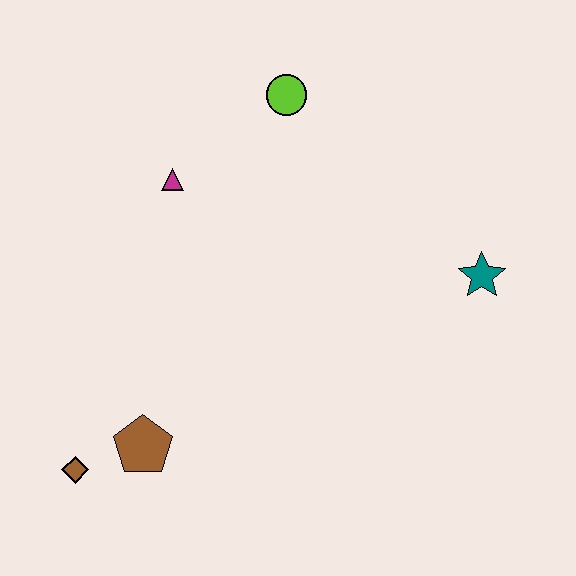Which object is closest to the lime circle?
The magenta triangle is closest to the lime circle.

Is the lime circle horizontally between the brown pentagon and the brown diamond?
No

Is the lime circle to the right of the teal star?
No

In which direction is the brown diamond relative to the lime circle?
The brown diamond is below the lime circle.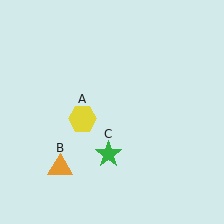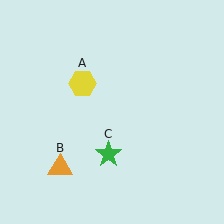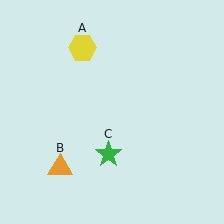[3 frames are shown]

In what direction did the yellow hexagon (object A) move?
The yellow hexagon (object A) moved up.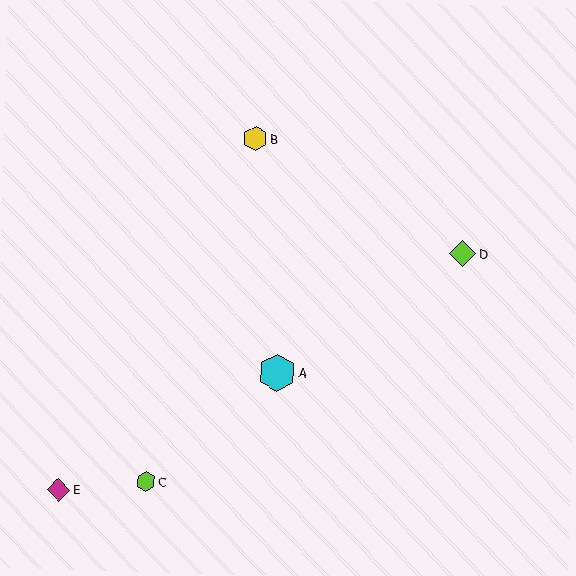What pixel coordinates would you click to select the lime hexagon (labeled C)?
Click at (146, 482) to select the lime hexagon C.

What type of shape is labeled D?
Shape D is a lime diamond.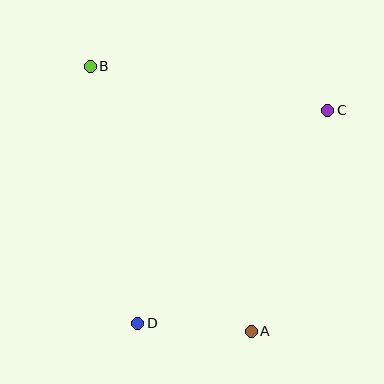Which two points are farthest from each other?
Points A and B are farthest from each other.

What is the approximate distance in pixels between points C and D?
The distance between C and D is approximately 285 pixels.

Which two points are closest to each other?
Points A and D are closest to each other.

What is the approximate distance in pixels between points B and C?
The distance between B and C is approximately 242 pixels.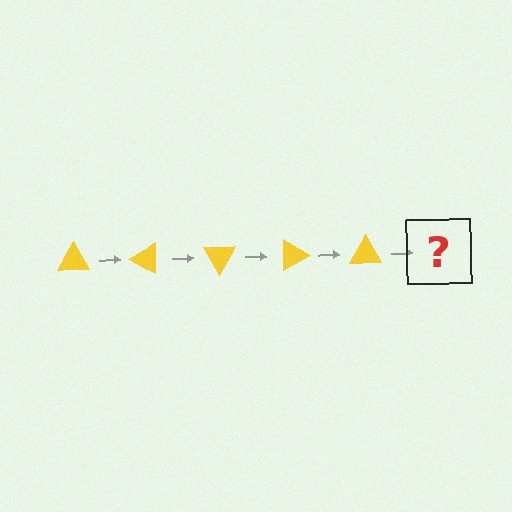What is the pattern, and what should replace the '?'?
The pattern is that the triangle rotates 30 degrees each step. The '?' should be a yellow triangle rotated 150 degrees.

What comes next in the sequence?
The next element should be a yellow triangle rotated 150 degrees.